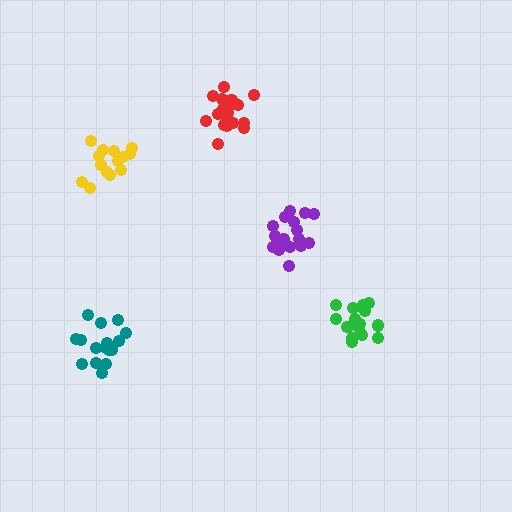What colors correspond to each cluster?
The clusters are colored: purple, teal, red, green, yellow.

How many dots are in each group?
Group 1: 19 dots, Group 2: 17 dots, Group 3: 20 dots, Group 4: 16 dots, Group 5: 14 dots (86 total).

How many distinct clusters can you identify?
There are 5 distinct clusters.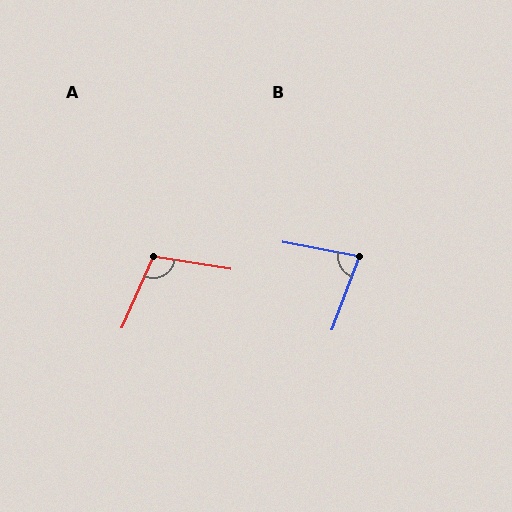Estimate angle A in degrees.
Approximately 104 degrees.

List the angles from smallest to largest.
B (80°), A (104°).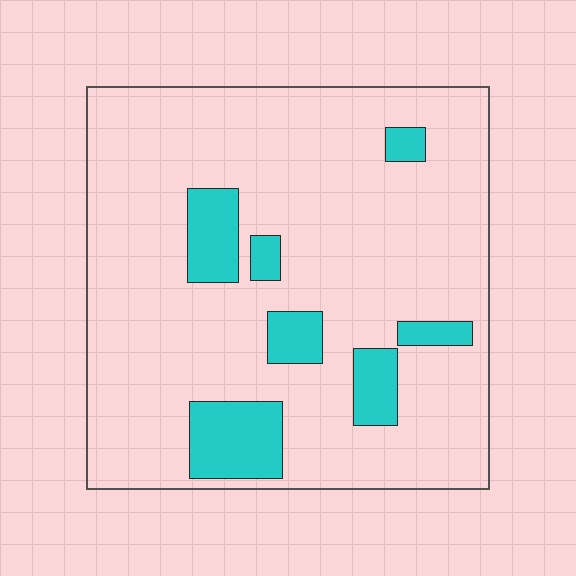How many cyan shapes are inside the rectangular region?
7.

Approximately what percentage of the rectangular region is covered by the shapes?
Approximately 15%.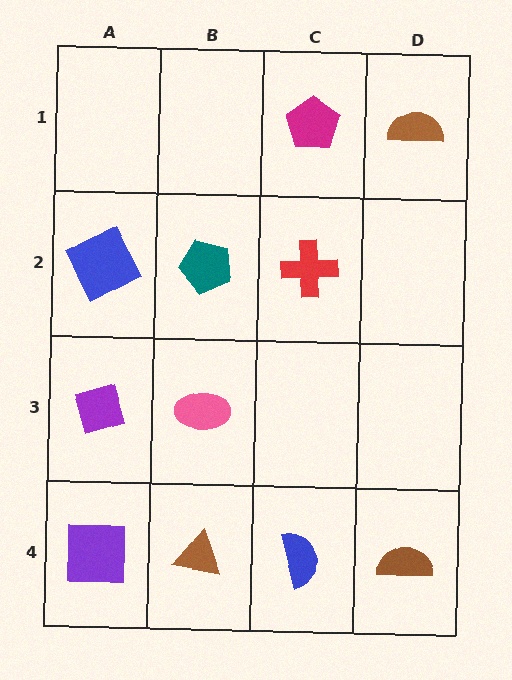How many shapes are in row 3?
2 shapes.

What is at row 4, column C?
A blue semicircle.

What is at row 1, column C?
A magenta pentagon.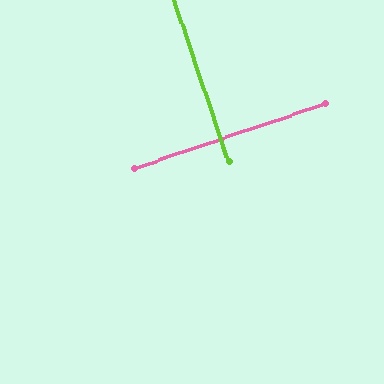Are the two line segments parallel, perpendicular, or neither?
Perpendicular — they meet at approximately 90°.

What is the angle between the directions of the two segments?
Approximately 90 degrees.